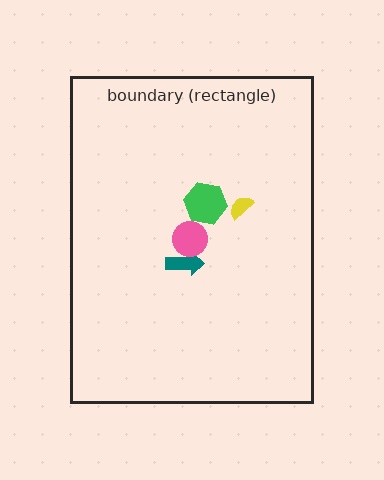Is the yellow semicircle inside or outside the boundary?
Inside.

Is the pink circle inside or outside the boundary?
Inside.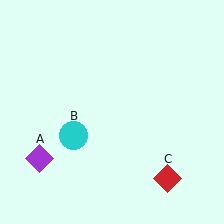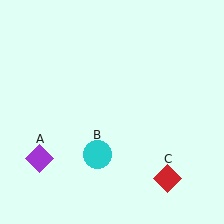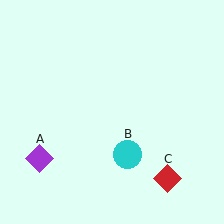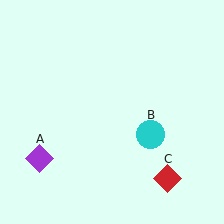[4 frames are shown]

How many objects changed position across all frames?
1 object changed position: cyan circle (object B).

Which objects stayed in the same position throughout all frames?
Purple diamond (object A) and red diamond (object C) remained stationary.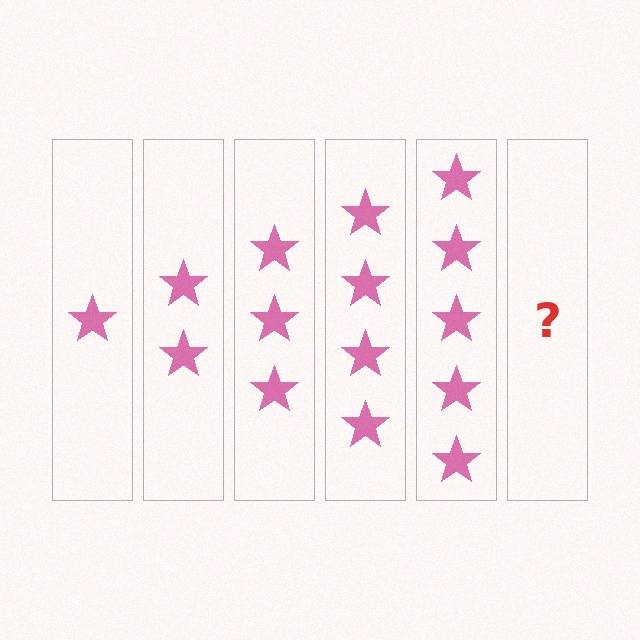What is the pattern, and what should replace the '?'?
The pattern is that each step adds one more star. The '?' should be 6 stars.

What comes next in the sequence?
The next element should be 6 stars.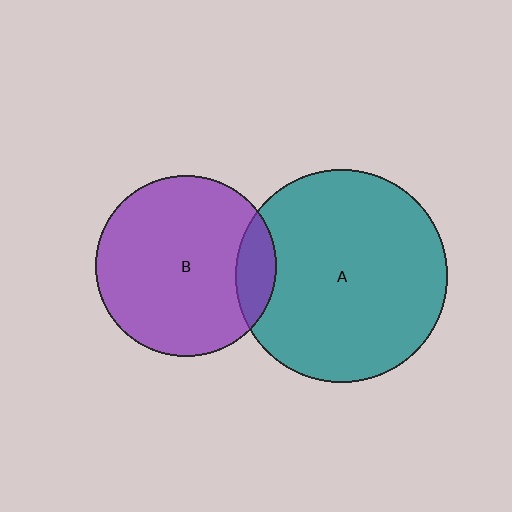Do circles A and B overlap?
Yes.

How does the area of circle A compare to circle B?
Approximately 1.4 times.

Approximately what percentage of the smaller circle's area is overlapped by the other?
Approximately 15%.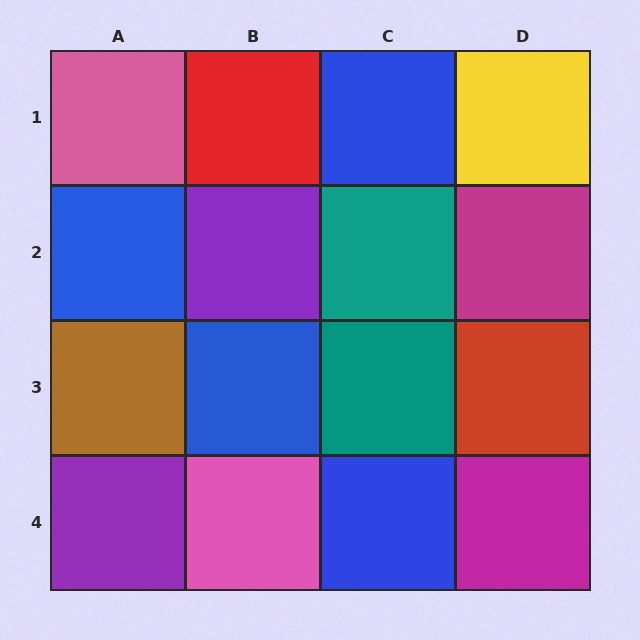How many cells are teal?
2 cells are teal.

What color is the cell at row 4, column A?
Purple.